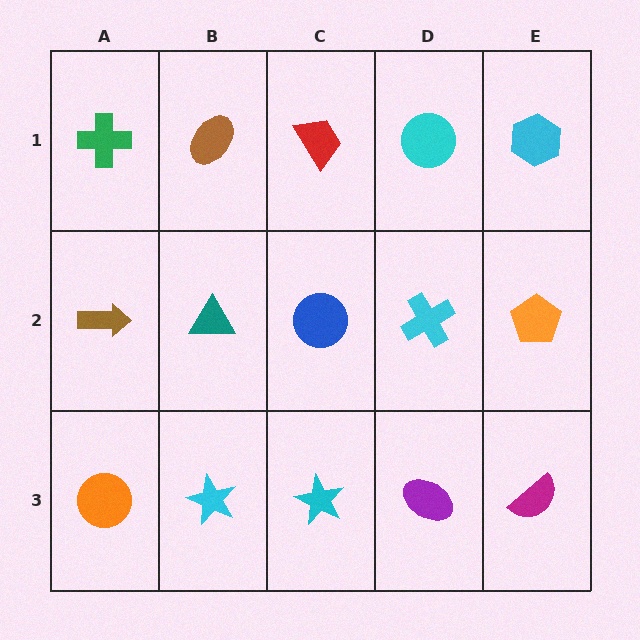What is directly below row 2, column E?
A magenta semicircle.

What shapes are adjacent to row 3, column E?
An orange pentagon (row 2, column E), a purple ellipse (row 3, column D).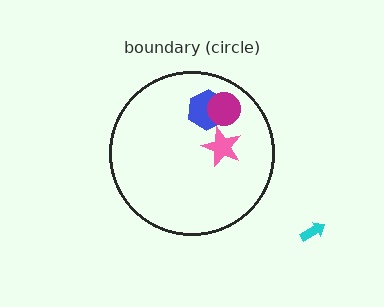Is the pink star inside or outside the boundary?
Inside.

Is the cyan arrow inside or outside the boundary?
Outside.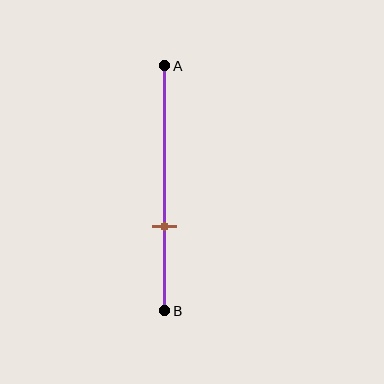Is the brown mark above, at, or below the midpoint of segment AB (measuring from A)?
The brown mark is below the midpoint of segment AB.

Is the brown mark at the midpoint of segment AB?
No, the mark is at about 65% from A, not at the 50% midpoint.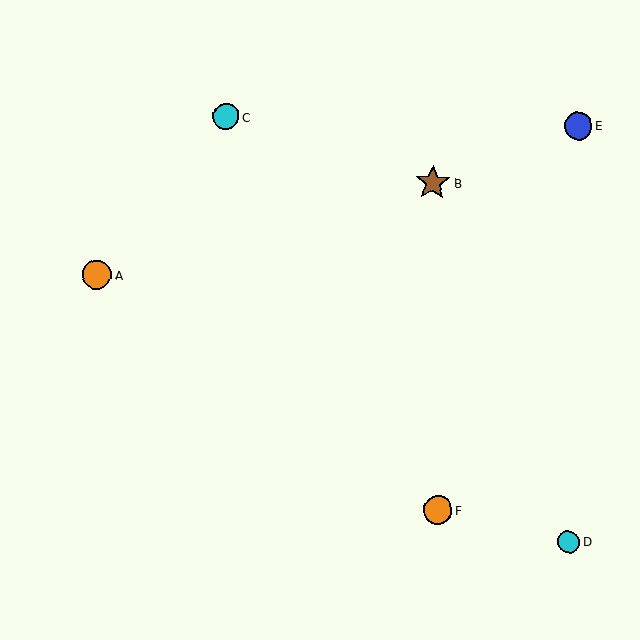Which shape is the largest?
The brown star (labeled B) is the largest.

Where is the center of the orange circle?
The center of the orange circle is at (97, 275).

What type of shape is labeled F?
Shape F is an orange circle.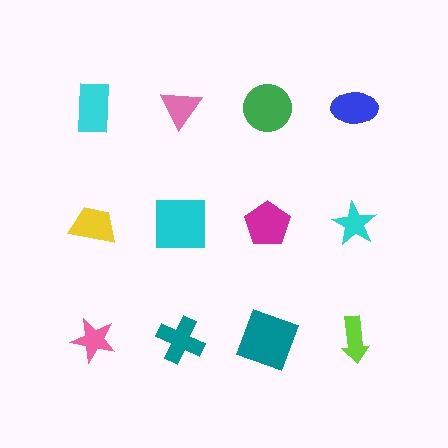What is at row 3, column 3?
A teal square.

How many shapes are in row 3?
4 shapes.